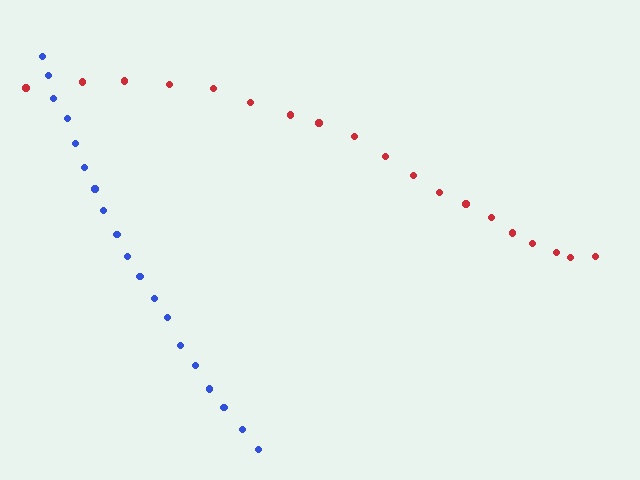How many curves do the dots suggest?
There are 2 distinct paths.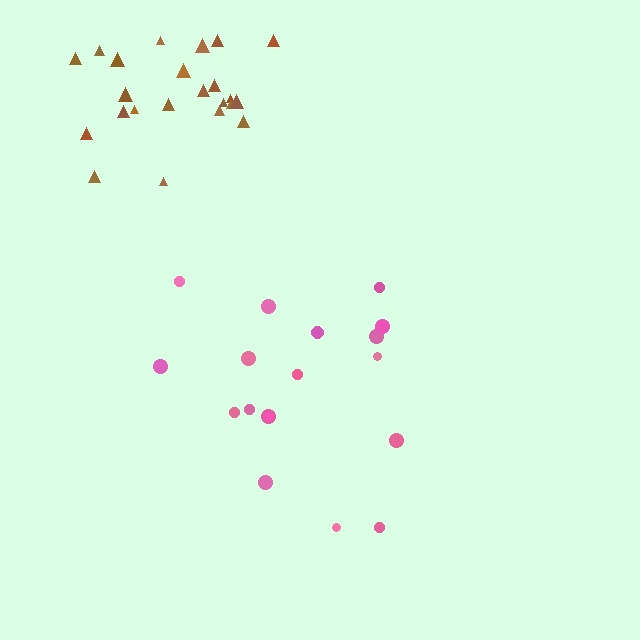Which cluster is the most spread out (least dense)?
Pink.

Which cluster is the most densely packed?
Brown.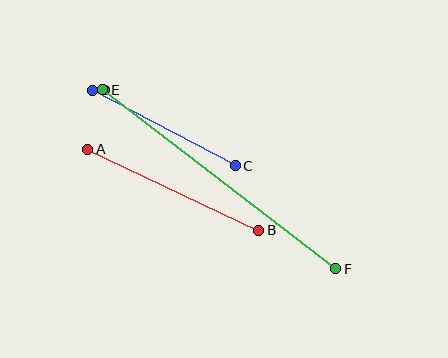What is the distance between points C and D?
The distance is approximately 162 pixels.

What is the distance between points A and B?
The distance is approximately 189 pixels.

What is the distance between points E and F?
The distance is approximately 294 pixels.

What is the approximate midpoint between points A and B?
The midpoint is at approximately (173, 190) pixels.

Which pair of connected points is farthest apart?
Points E and F are farthest apart.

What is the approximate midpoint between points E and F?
The midpoint is at approximately (219, 179) pixels.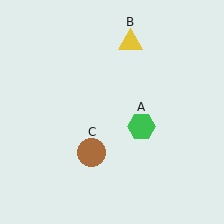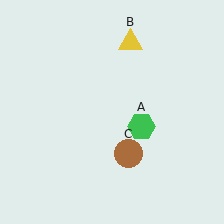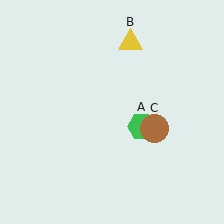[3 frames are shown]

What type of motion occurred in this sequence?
The brown circle (object C) rotated counterclockwise around the center of the scene.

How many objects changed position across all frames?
1 object changed position: brown circle (object C).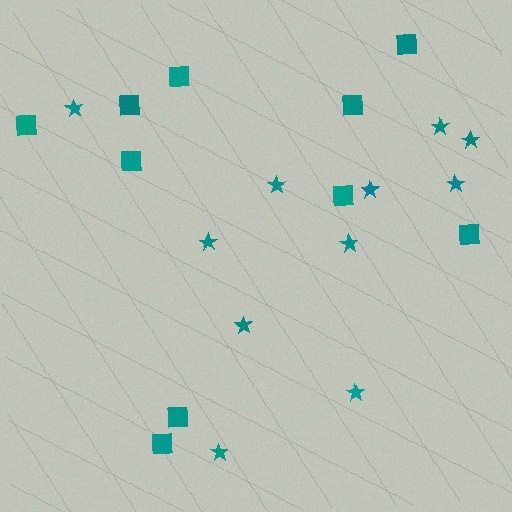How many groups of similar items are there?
There are 2 groups: one group of squares (10) and one group of stars (11).